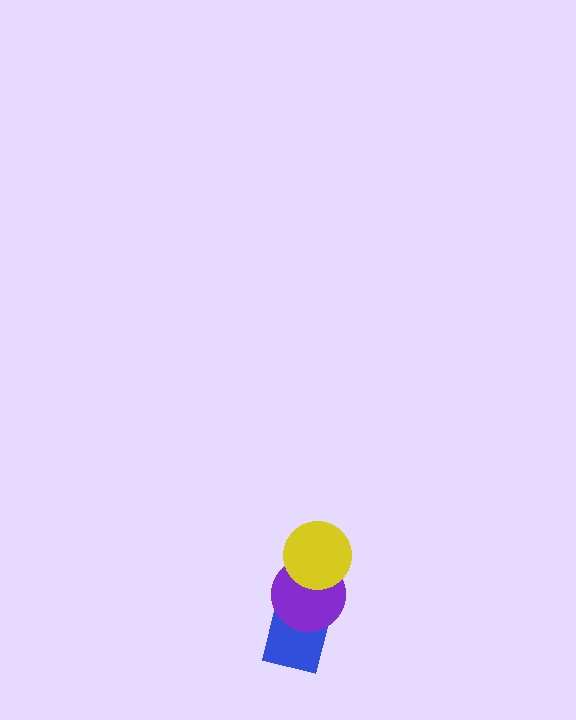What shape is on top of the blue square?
The purple circle is on top of the blue square.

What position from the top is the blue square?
The blue square is 3rd from the top.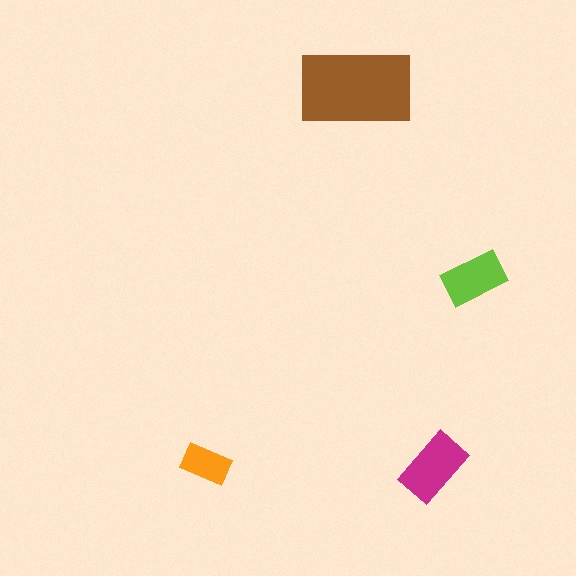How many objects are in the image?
There are 4 objects in the image.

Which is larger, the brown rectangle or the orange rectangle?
The brown one.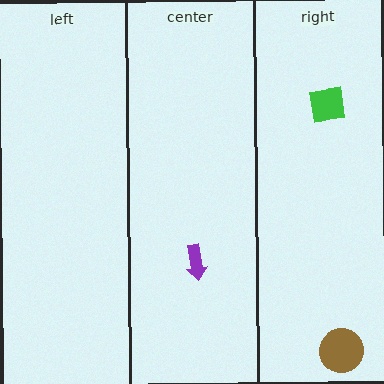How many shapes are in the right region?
2.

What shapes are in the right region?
The brown circle, the green square.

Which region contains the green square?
The right region.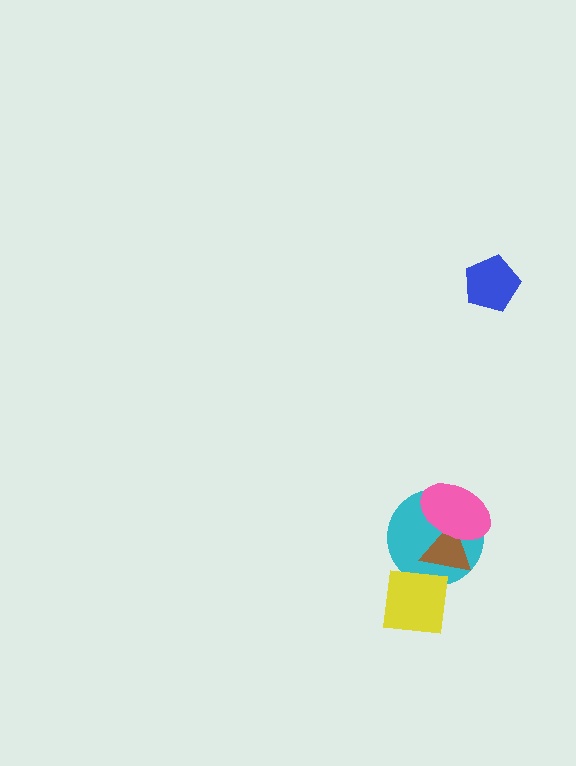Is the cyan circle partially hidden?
Yes, it is partially covered by another shape.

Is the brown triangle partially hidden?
Yes, it is partially covered by another shape.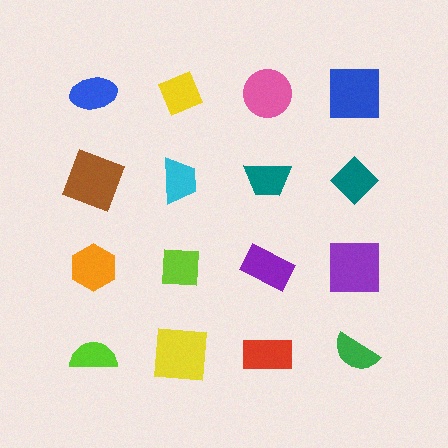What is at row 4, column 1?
A lime semicircle.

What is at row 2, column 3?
A teal trapezoid.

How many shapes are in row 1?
4 shapes.